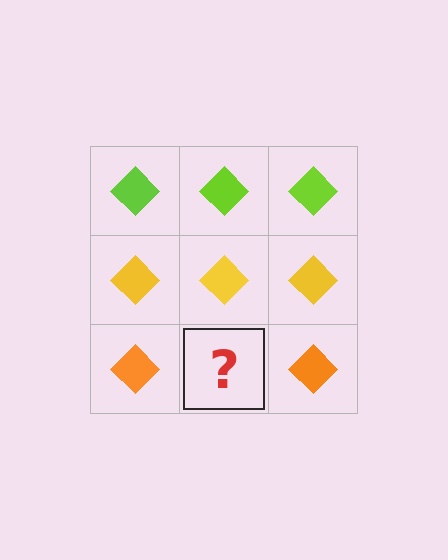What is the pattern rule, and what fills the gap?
The rule is that each row has a consistent color. The gap should be filled with an orange diamond.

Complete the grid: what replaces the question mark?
The question mark should be replaced with an orange diamond.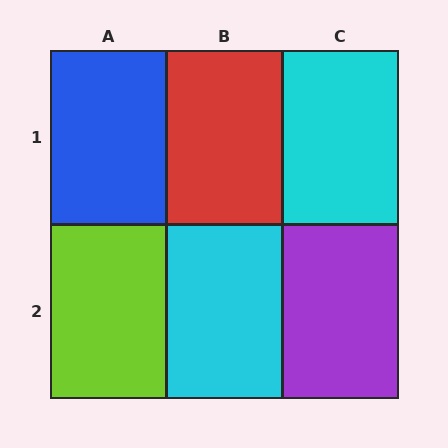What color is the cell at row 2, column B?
Cyan.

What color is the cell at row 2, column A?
Lime.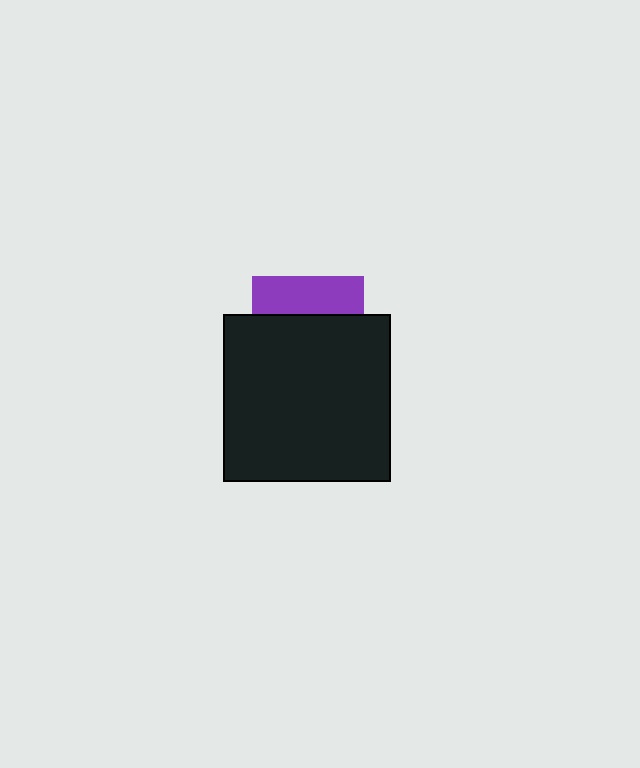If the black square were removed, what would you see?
You would see the complete purple square.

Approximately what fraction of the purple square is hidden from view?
Roughly 66% of the purple square is hidden behind the black square.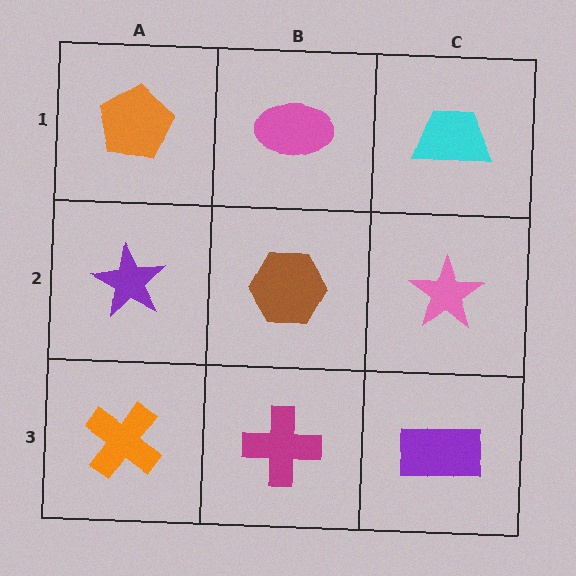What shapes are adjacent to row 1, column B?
A brown hexagon (row 2, column B), an orange pentagon (row 1, column A), a cyan trapezoid (row 1, column C).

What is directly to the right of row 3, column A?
A magenta cross.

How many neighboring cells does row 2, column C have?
3.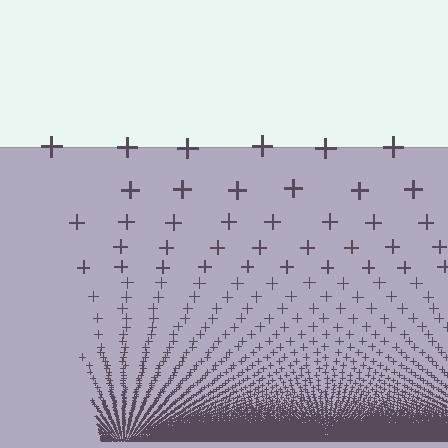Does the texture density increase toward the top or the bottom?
Density increases toward the bottom.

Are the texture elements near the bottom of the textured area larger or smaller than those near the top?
Smaller. The gradient is inverted — elements near the bottom are smaller and denser.